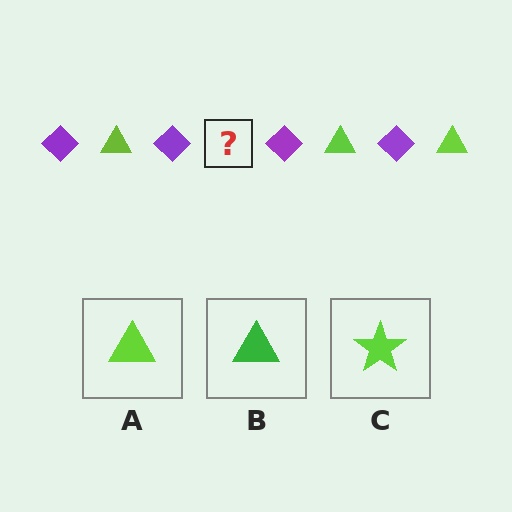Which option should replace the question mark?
Option A.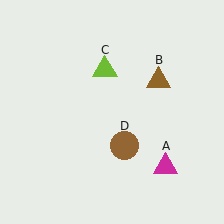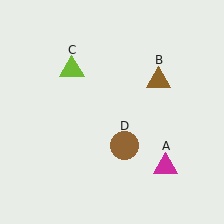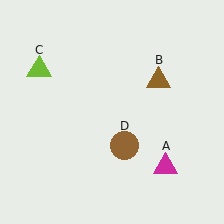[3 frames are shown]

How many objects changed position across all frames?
1 object changed position: lime triangle (object C).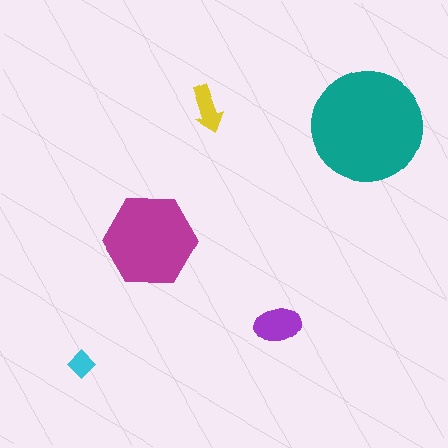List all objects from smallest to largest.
The cyan diamond, the yellow arrow, the purple ellipse, the magenta hexagon, the teal circle.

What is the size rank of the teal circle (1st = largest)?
1st.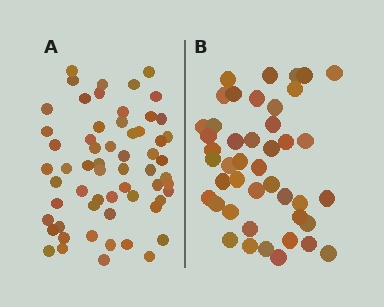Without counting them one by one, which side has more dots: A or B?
Region A (the left region) has more dots.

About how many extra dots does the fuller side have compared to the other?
Region A has approximately 15 more dots than region B.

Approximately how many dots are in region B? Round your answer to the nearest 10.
About 40 dots. (The exact count is 44, which rounds to 40.)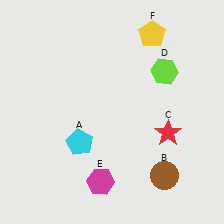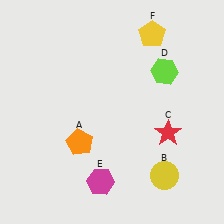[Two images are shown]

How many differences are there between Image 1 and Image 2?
There are 2 differences between the two images.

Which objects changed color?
A changed from cyan to orange. B changed from brown to yellow.